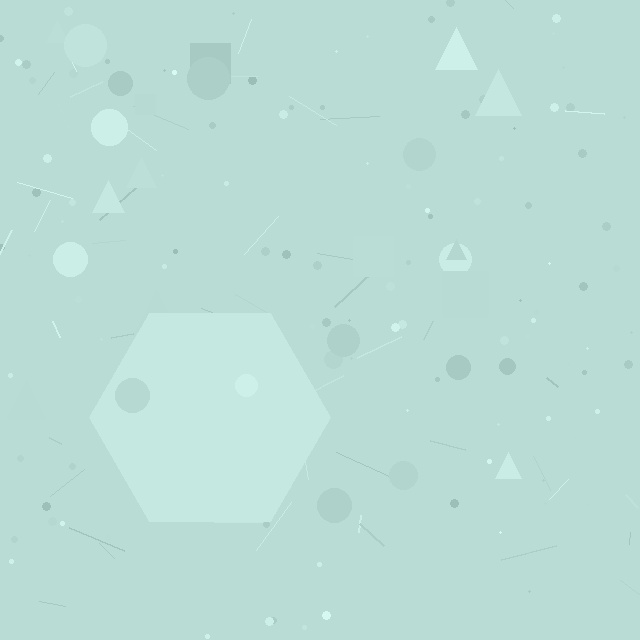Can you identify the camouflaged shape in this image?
The camouflaged shape is a hexagon.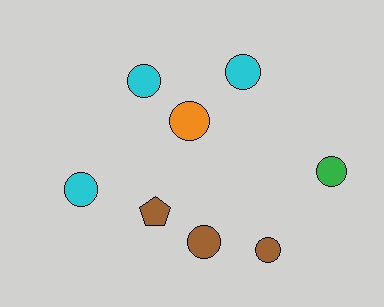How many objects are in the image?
There are 8 objects.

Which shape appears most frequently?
Circle, with 7 objects.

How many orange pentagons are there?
There are no orange pentagons.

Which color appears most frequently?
Cyan, with 3 objects.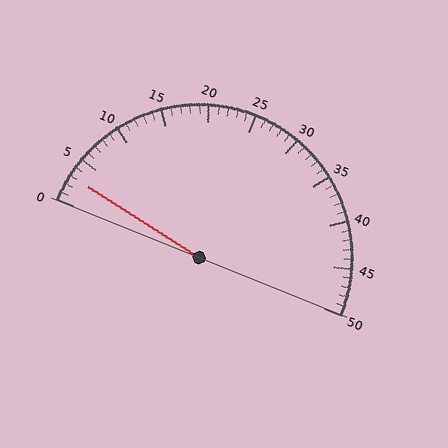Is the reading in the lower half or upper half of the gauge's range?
The reading is in the lower half of the range (0 to 50).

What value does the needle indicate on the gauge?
The needle indicates approximately 3.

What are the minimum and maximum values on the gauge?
The gauge ranges from 0 to 50.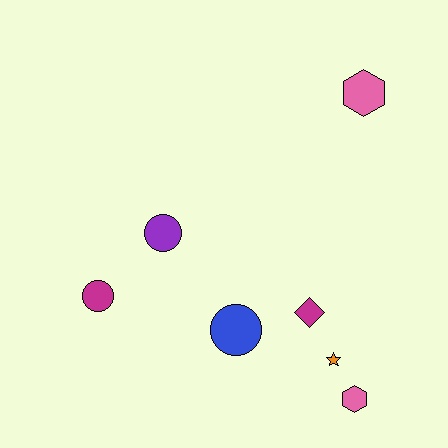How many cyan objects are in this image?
There are no cyan objects.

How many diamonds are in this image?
There is 1 diamond.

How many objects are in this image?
There are 7 objects.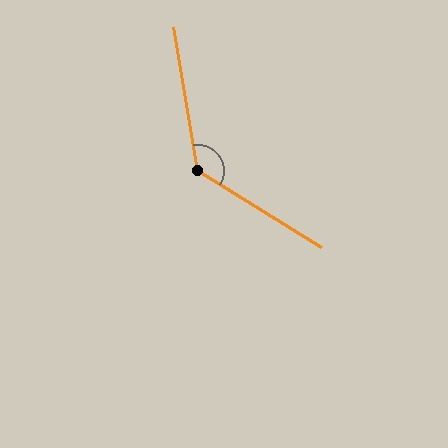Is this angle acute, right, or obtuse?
It is obtuse.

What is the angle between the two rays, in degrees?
Approximately 132 degrees.